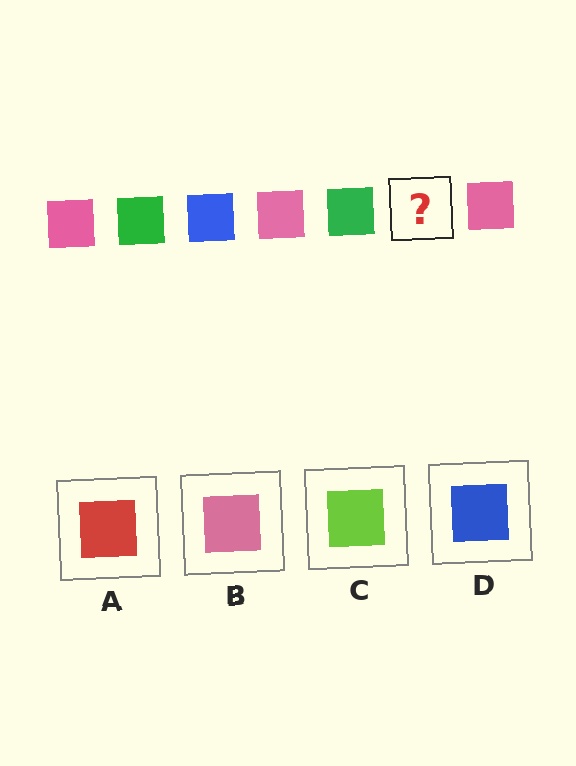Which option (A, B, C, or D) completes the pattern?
D.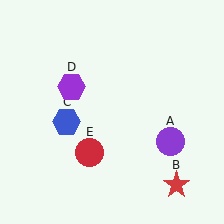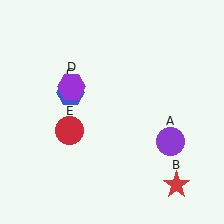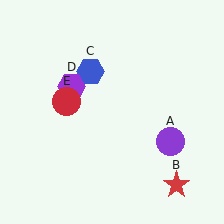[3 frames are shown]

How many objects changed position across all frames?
2 objects changed position: blue hexagon (object C), red circle (object E).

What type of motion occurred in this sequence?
The blue hexagon (object C), red circle (object E) rotated clockwise around the center of the scene.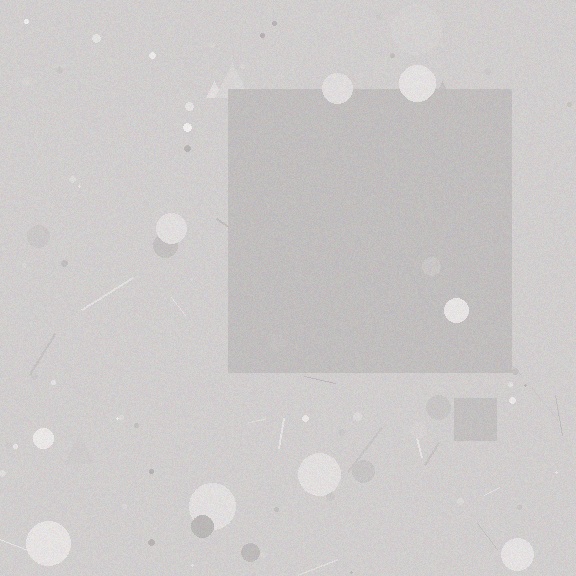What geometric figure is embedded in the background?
A square is embedded in the background.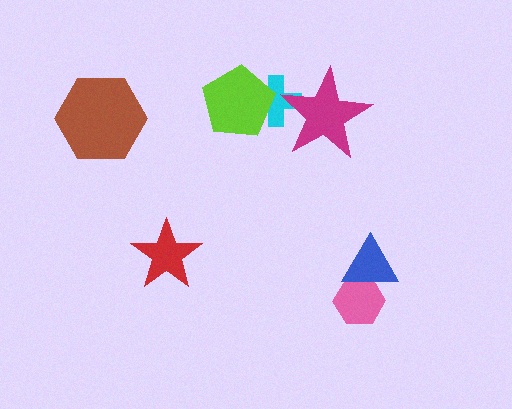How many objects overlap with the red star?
0 objects overlap with the red star.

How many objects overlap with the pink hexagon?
1 object overlaps with the pink hexagon.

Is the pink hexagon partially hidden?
Yes, it is partially covered by another shape.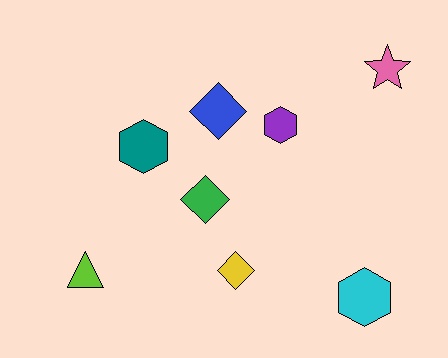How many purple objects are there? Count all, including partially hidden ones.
There is 1 purple object.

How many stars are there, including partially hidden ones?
There is 1 star.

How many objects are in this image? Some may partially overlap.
There are 8 objects.